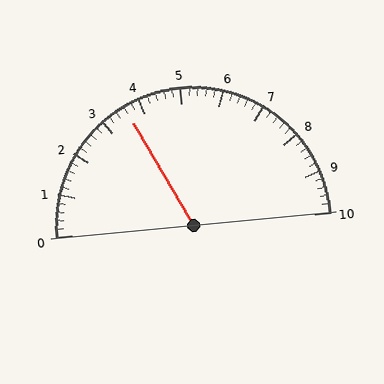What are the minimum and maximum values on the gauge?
The gauge ranges from 0 to 10.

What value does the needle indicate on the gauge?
The needle indicates approximately 3.6.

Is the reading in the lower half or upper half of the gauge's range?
The reading is in the lower half of the range (0 to 10).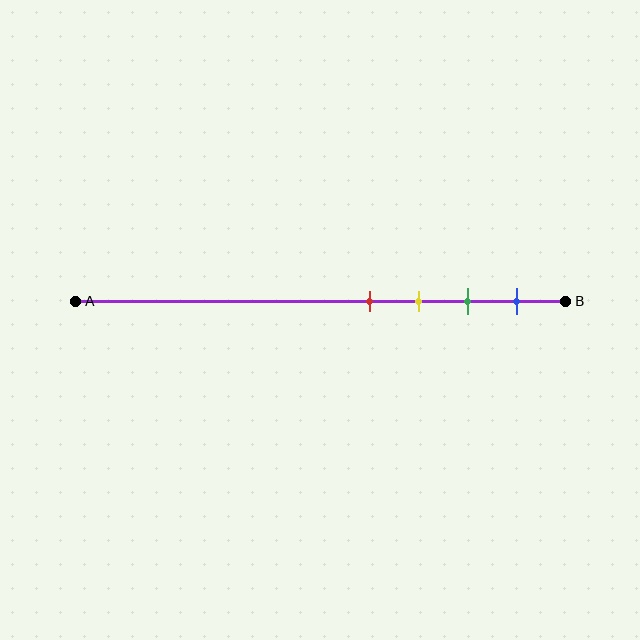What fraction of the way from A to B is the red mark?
The red mark is approximately 60% (0.6) of the way from A to B.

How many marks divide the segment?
There are 4 marks dividing the segment.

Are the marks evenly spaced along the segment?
Yes, the marks are approximately evenly spaced.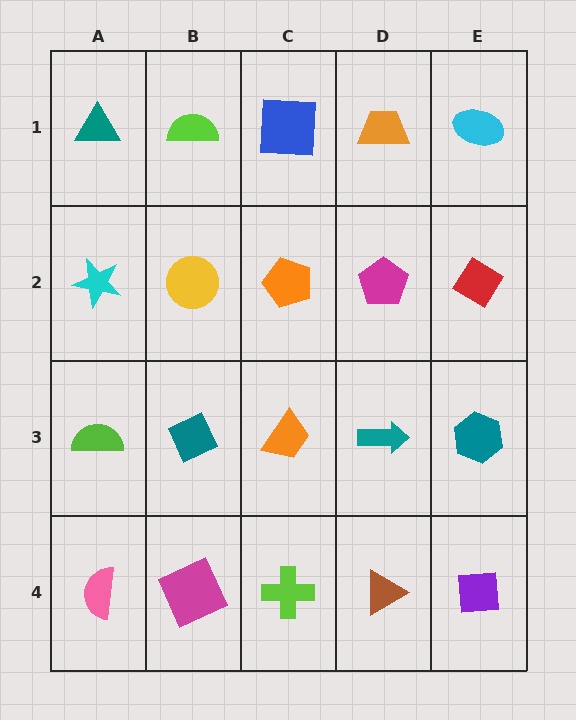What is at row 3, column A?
A lime semicircle.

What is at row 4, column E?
A purple square.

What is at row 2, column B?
A yellow circle.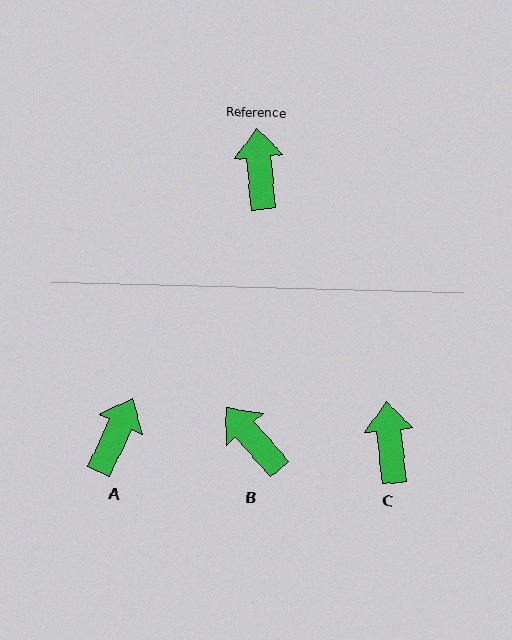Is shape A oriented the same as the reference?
No, it is off by about 31 degrees.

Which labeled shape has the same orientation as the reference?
C.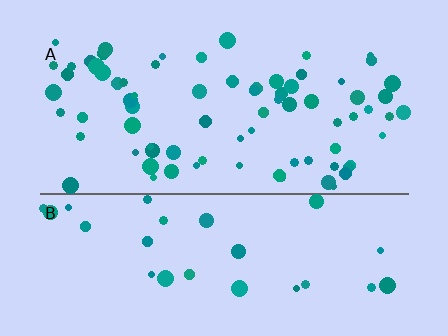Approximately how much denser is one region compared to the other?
Approximately 2.5× — region A over region B.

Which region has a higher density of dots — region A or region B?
A (the top).